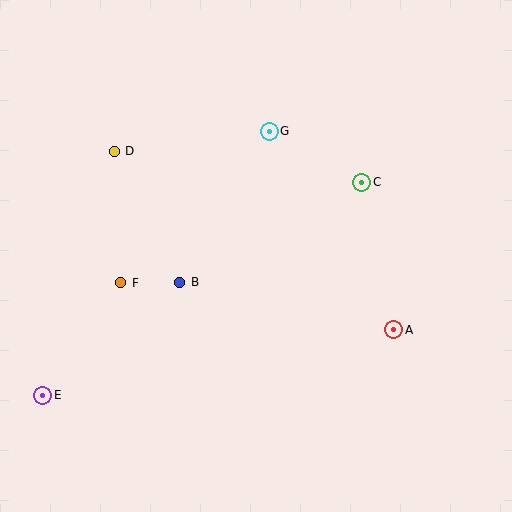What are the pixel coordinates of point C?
Point C is at (362, 182).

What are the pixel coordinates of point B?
Point B is at (180, 282).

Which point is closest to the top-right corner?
Point C is closest to the top-right corner.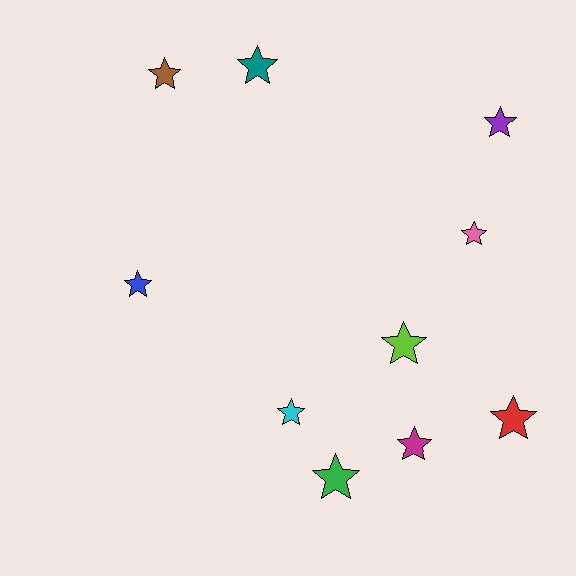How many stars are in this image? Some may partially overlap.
There are 10 stars.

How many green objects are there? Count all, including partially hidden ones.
There is 1 green object.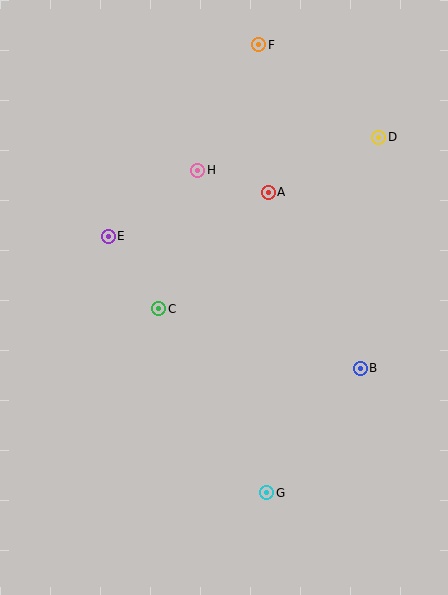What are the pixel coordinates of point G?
Point G is at (267, 493).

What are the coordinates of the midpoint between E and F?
The midpoint between E and F is at (184, 140).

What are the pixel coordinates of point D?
Point D is at (379, 137).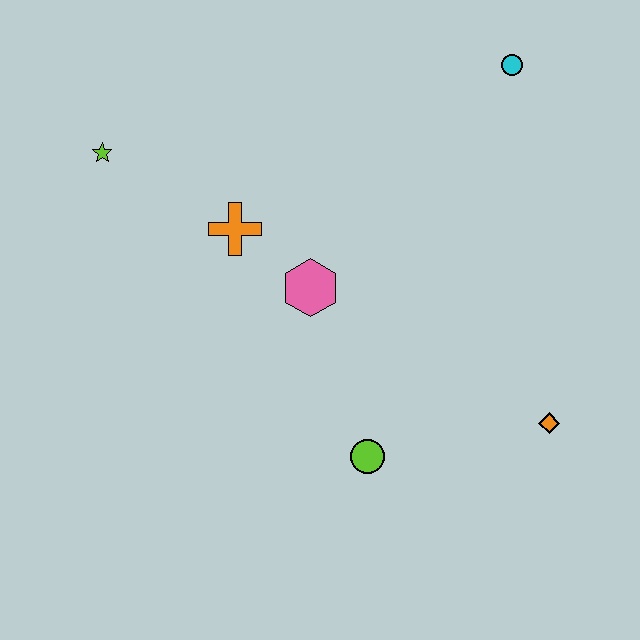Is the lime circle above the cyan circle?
No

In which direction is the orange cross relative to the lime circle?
The orange cross is above the lime circle.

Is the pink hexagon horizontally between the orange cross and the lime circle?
Yes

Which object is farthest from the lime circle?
The cyan circle is farthest from the lime circle.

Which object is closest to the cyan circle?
The pink hexagon is closest to the cyan circle.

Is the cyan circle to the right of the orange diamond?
No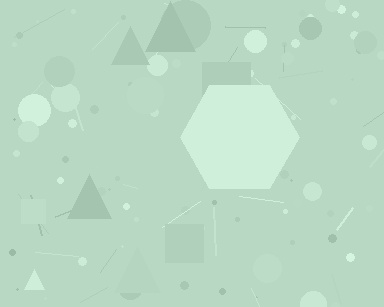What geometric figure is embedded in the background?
A hexagon is embedded in the background.